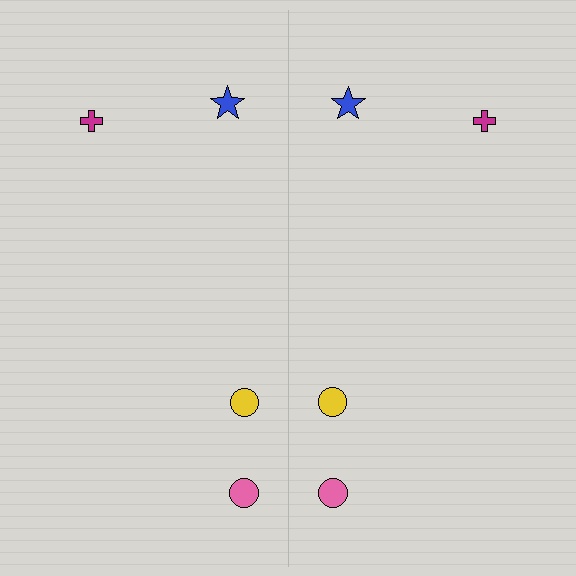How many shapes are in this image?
There are 8 shapes in this image.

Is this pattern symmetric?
Yes, this pattern has bilateral (reflection) symmetry.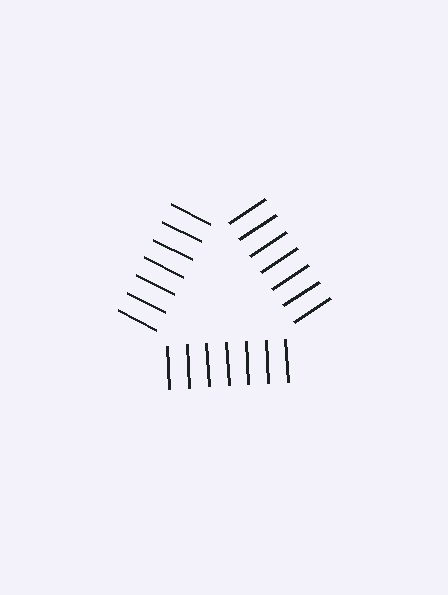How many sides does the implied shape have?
3 sides — the line-ends trace a triangle.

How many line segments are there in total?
21 — 7 along each of the 3 edges.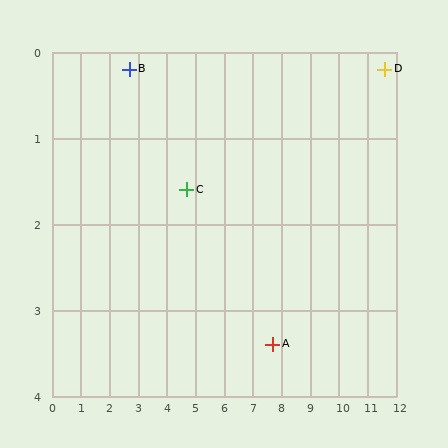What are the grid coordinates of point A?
Point A is at approximately (7.7, 3.4).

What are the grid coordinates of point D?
Point D is at approximately (11.6, 0.2).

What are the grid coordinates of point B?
Point B is at approximately (2.7, 0.2).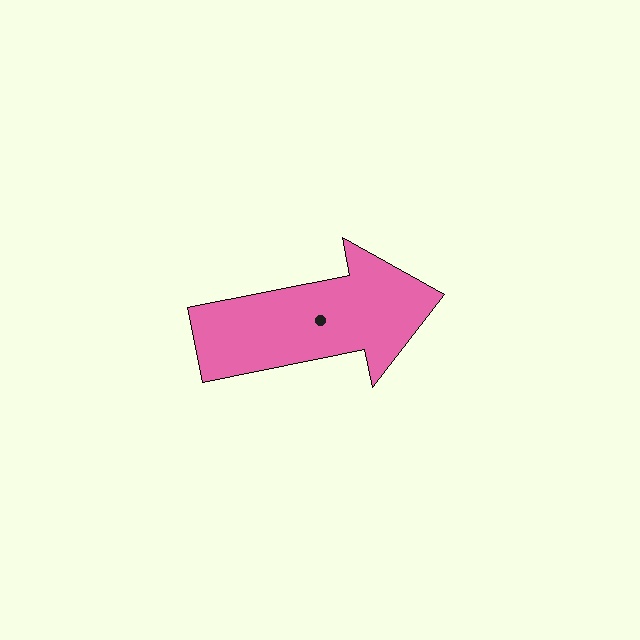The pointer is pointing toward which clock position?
Roughly 3 o'clock.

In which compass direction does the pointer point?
East.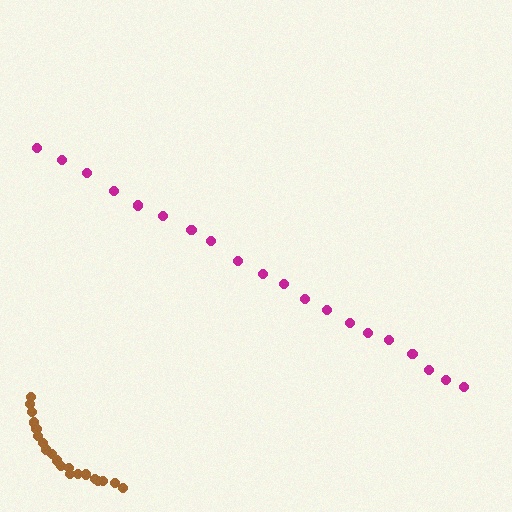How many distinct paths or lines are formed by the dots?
There are 2 distinct paths.